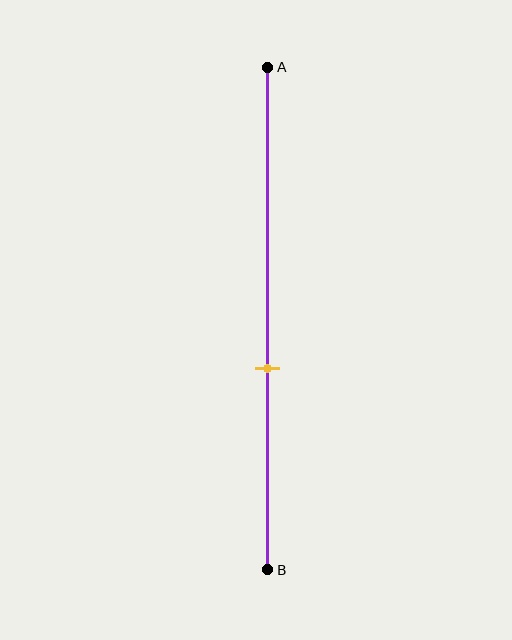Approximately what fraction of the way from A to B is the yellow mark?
The yellow mark is approximately 60% of the way from A to B.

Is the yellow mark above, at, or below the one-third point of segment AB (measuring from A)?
The yellow mark is below the one-third point of segment AB.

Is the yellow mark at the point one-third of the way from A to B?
No, the mark is at about 60% from A, not at the 33% one-third point.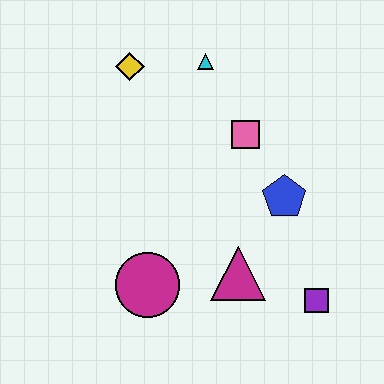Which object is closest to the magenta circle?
The magenta triangle is closest to the magenta circle.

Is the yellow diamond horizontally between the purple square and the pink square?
No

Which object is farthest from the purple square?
The yellow diamond is farthest from the purple square.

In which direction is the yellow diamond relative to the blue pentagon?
The yellow diamond is to the left of the blue pentagon.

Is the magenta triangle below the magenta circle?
No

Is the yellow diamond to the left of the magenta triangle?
Yes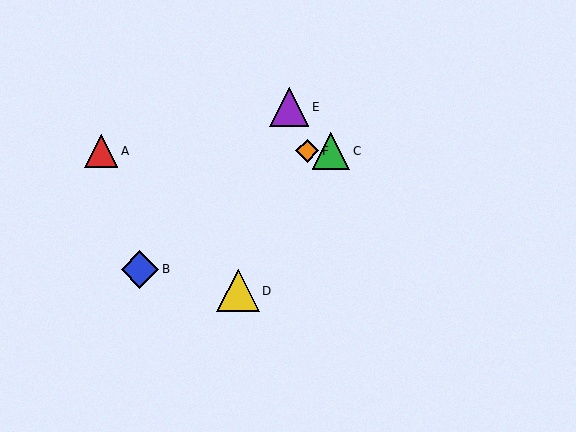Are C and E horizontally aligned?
No, C is at y≈151 and E is at y≈107.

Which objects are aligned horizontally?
Objects A, C, F are aligned horizontally.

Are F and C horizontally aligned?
Yes, both are at y≈151.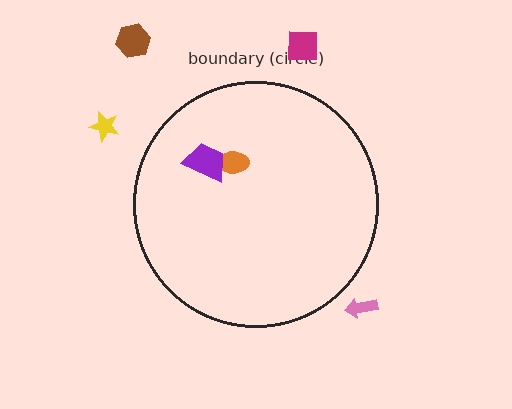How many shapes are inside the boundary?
2 inside, 4 outside.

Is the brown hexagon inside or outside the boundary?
Outside.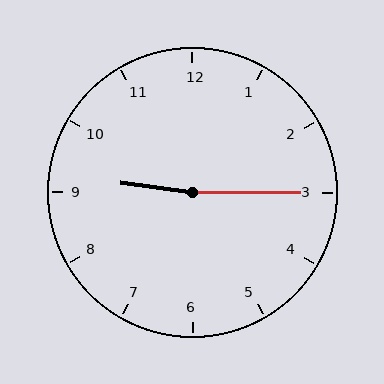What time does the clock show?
9:15.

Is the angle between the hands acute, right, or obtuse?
It is obtuse.